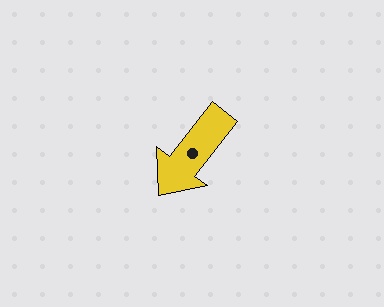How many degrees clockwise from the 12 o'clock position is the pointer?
Approximately 218 degrees.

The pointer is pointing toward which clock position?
Roughly 7 o'clock.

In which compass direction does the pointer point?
Southwest.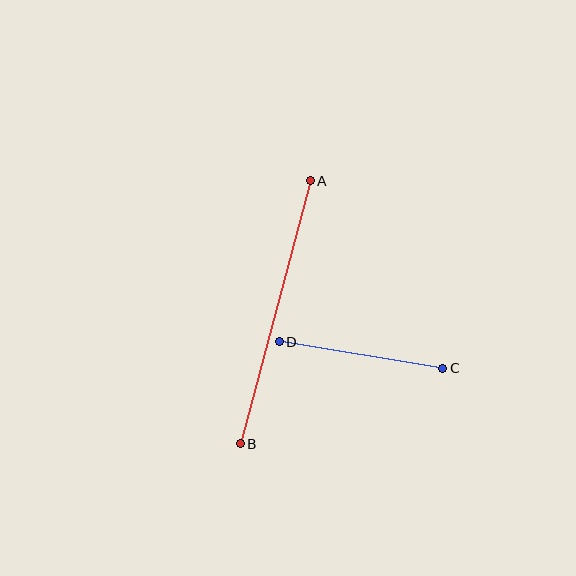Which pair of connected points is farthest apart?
Points A and B are farthest apart.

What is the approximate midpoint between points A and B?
The midpoint is at approximately (275, 312) pixels.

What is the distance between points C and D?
The distance is approximately 165 pixels.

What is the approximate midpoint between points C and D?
The midpoint is at approximately (361, 355) pixels.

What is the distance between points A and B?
The distance is approximately 272 pixels.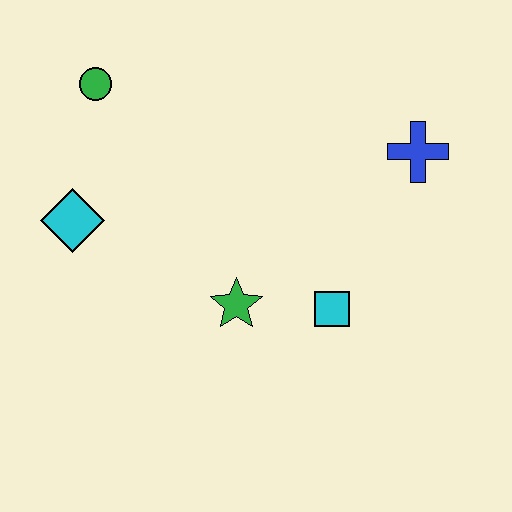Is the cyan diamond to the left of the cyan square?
Yes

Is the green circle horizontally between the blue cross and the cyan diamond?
Yes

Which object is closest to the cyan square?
The green star is closest to the cyan square.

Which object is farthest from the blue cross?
The cyan diamond is farthest from the blue cross.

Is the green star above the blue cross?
No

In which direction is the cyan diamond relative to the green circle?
The cyan diamond is below the green circle.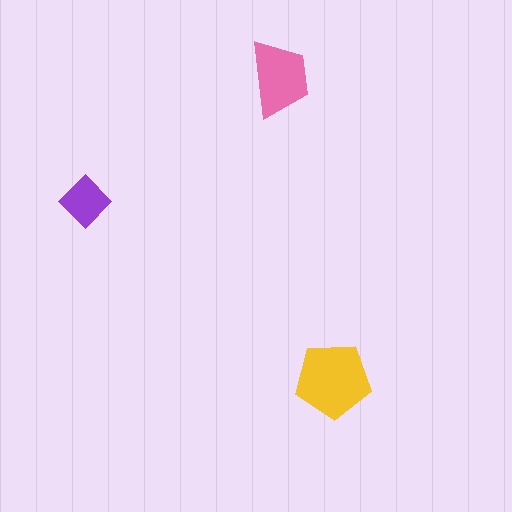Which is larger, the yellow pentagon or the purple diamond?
The yellow pentagon.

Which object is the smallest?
The purple diamond.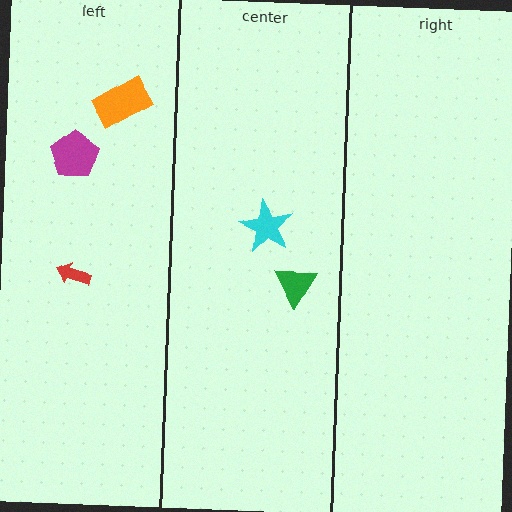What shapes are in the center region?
The green triangle, the cyan star.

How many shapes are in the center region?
2.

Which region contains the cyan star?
The center region.